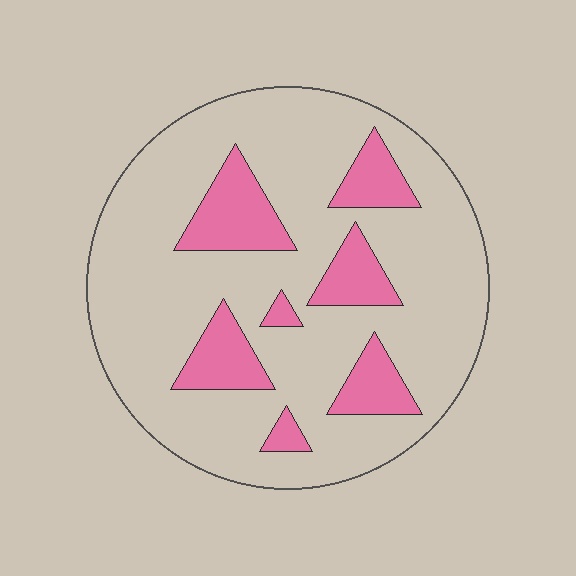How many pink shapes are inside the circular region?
7.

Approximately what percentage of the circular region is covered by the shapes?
Approximately 20%.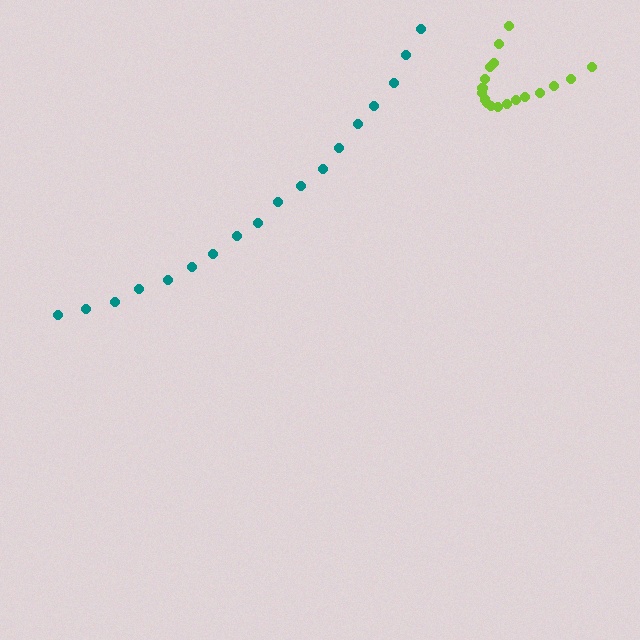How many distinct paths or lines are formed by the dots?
There are 2 distinct paths.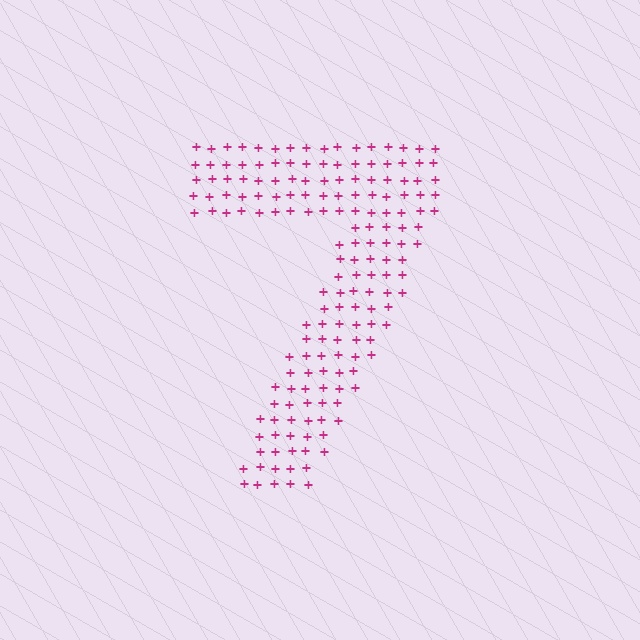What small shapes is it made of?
It is made of small plus signs.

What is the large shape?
The large shape is the digit 7.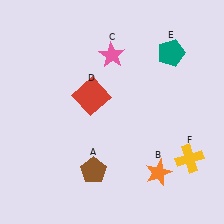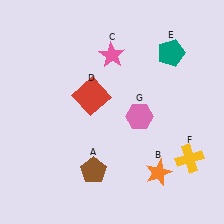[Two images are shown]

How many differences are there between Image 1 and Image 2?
There is 1 difference between the two images.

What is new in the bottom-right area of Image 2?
A pink hexagon (G) was added in the bottom-right area of Image 2.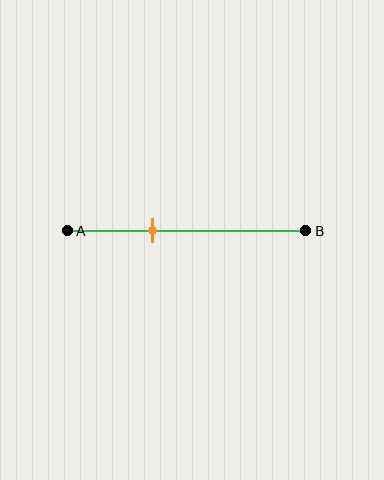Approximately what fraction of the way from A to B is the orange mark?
The orange mark is approximately 35% of the way from A to B.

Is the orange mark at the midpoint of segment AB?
No, the mark is at about 35% from A, not at the 50% midpoint.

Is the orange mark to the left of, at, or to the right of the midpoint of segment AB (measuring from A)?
The orange mark is to the left of the midpoint of segment AB.